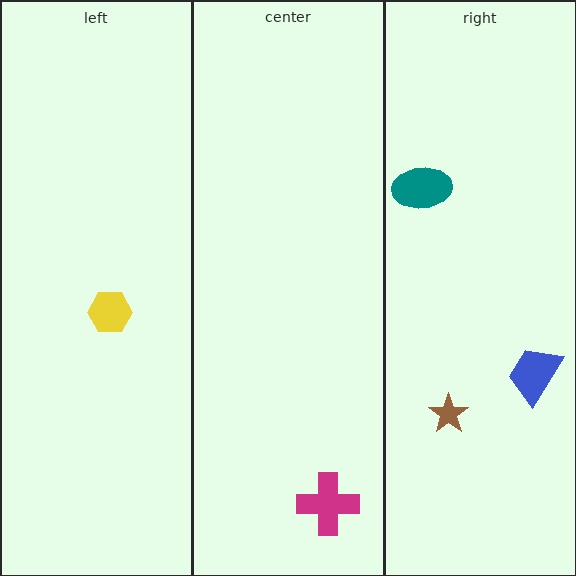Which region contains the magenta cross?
The center region.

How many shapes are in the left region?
1.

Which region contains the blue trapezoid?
The right region.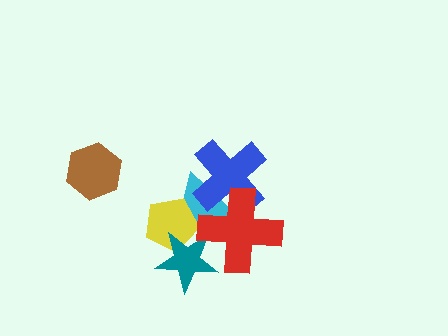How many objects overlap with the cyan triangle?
4 objects overlap with the cyan triangle.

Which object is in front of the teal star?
The red cross is in front of the teal star.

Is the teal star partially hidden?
Yes, it is partially covered by another shape.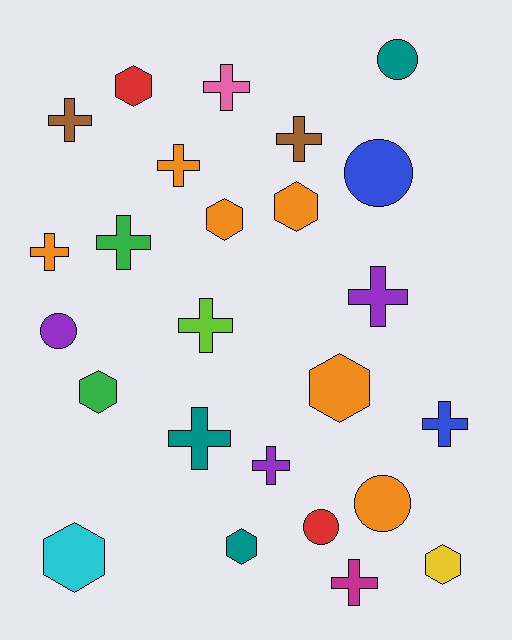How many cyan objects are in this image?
There is 1 cyan object.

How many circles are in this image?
There are 5 circles.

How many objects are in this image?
There are 25 objects.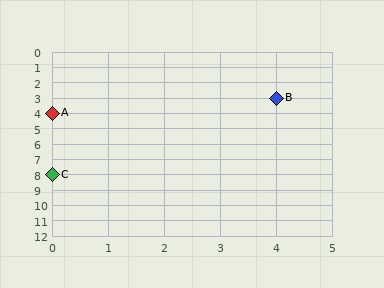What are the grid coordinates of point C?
Point C is at grid coordinates (0, 8).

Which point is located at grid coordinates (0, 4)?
Point A is at (0, 4).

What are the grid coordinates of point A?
Point A is at grid coordinates (0, 4).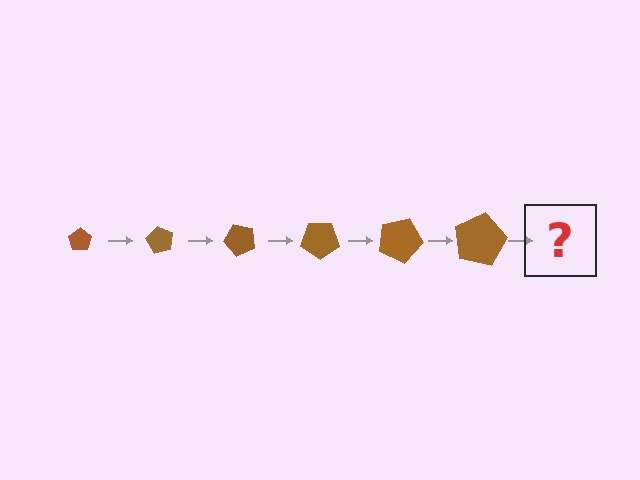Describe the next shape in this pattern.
It should be a pentagon, larger than the previous one and rotated 360 degrees from the start.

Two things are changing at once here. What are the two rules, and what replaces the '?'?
The two rules are that the pentagon grows larger each step and it rotates 60 degrees each step. The '?' should be a pentagon, larger than the previous one and rotated 360 degrees from the start.